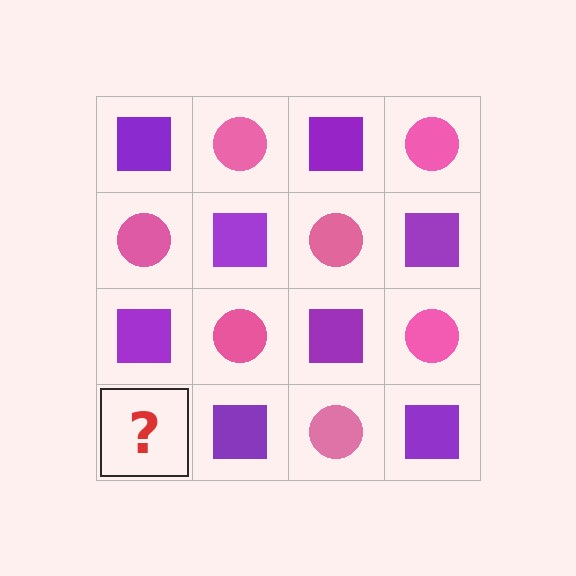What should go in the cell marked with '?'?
The missing cell should contain a pink circle.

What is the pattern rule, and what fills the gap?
The rule is that it alternates purple square and pink circle in a checkerboard pattern. The gap should be filled with a pink circle.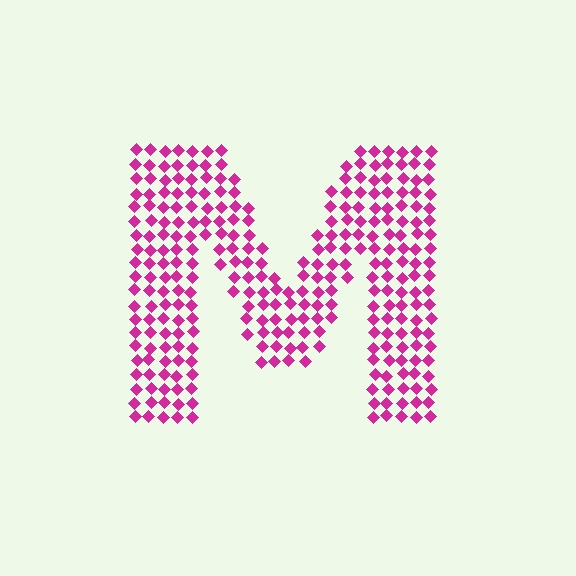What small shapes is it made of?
It is made of small diamonds.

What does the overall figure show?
The overall figure shows the letter M.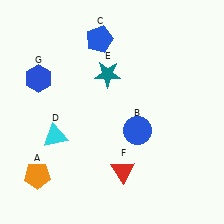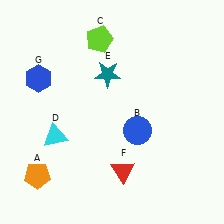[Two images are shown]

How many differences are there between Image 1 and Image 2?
There is 1 difference between the two images.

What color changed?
The pentagon (C) changed from blue in Image 1 to lime in Image 2.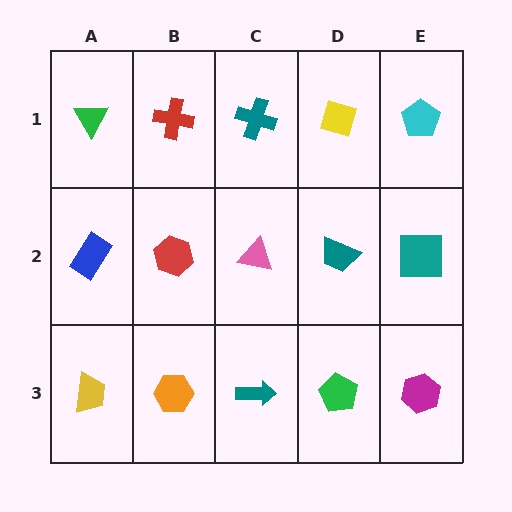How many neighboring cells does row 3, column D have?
3.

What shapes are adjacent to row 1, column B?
A red hexagon (row 2, column B), a green triangle (row 1, column A), a teal cross (row 1, column C).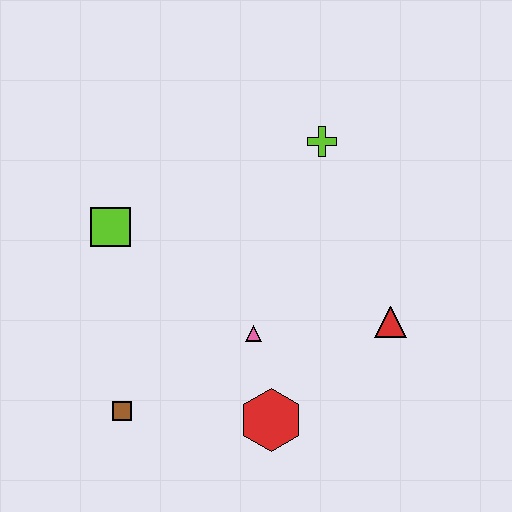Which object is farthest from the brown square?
The lime cross is farthest from the brown square.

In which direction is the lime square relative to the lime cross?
The lime square is to the left of the lime cross.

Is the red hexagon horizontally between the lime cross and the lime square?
Yes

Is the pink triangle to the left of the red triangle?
Yes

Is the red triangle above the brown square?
Yes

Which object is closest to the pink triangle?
The red hexagon is closest to the pink triangle.